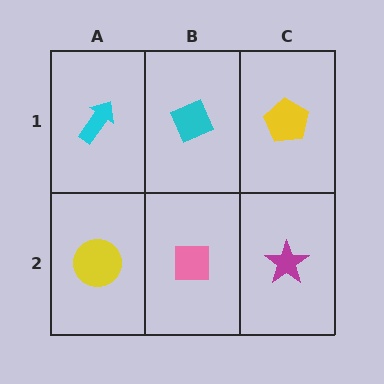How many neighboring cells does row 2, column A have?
2.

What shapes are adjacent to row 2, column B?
A cyan diamond (row 1, column B), a yellow circle (row 2, column A), a magenta star (row 2, column C).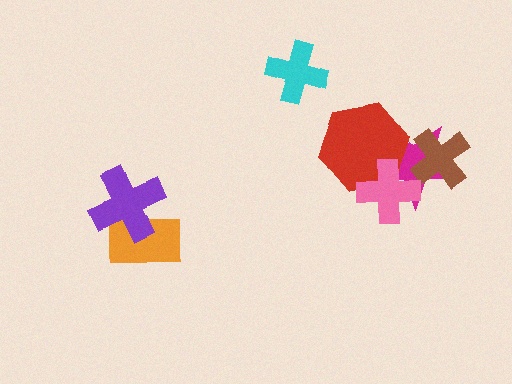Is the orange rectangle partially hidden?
Yes, it is partially covered by another shape.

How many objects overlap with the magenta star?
3 objects overlap with the magenta star.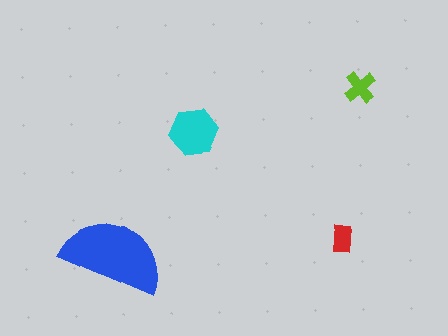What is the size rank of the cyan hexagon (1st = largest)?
2nd.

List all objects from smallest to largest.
The red rectangle, the lime cross, the cyan hexagon, the blue semicircle.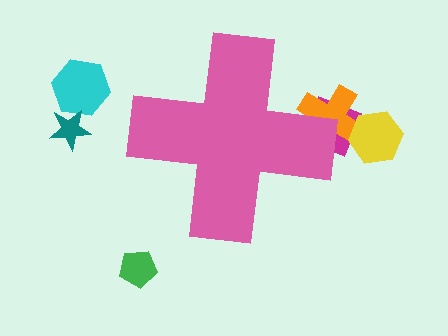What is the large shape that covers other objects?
A pink cross.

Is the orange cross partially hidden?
Yes, the orange cross is partially hidden behind the pink cross.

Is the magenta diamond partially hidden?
Yes, the magenta diamond is partially hidden behind the pink cross.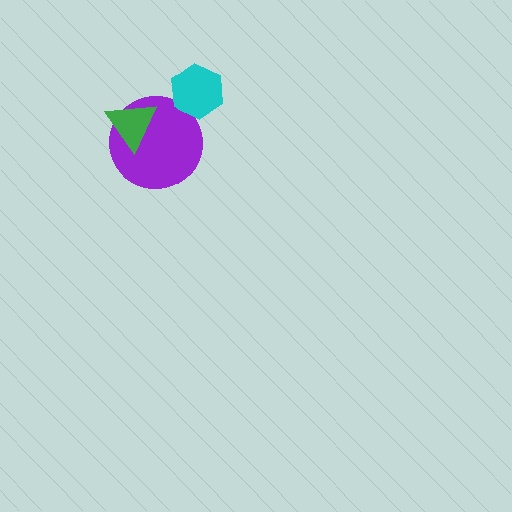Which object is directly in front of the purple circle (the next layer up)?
The green triangle is directly in front of the purple circle.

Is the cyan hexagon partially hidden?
No, no other shape covers it.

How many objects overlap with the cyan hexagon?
1 object overlaps with the cyan hexagon.